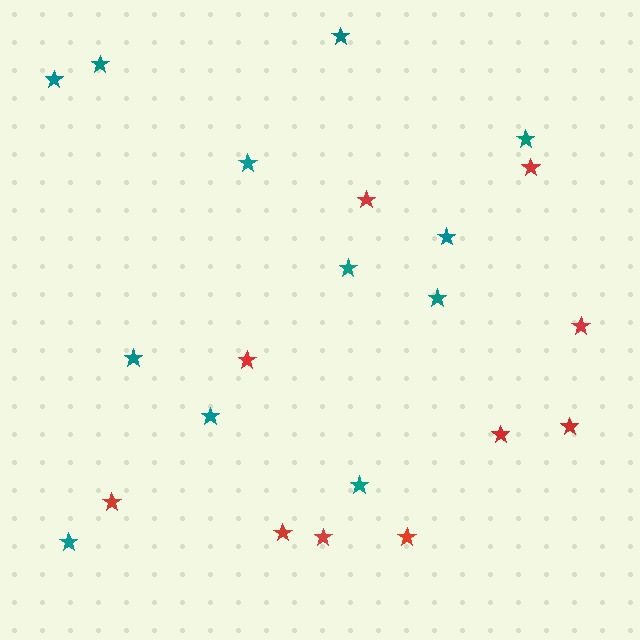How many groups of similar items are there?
There are 2 groups: one group of red stars (10) and one group of teal stars (12).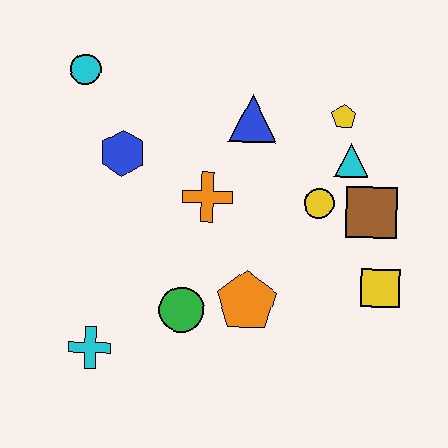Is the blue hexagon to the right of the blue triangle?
No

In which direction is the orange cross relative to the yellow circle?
The orange cross is to the left of the yellow circle.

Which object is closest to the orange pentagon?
The green circle is closest to the orange pentagon.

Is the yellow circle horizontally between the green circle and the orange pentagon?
No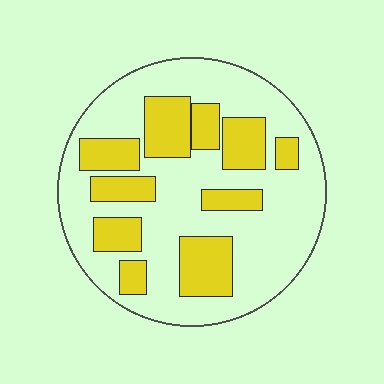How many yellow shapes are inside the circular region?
10.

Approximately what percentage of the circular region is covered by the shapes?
Approximately 30%.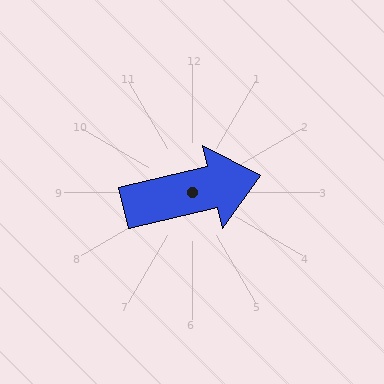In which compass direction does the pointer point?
East.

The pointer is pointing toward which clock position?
Roughly 3 o'clock.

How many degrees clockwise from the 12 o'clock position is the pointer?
Approximately 77 degrees.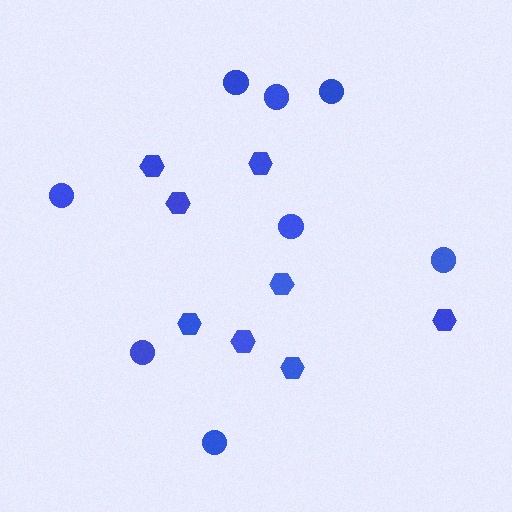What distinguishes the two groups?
There are 2 groups: one group of circles (8) and one group of hexagons (8).